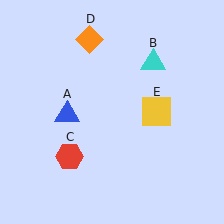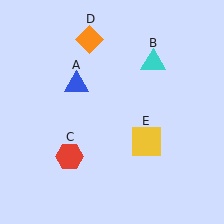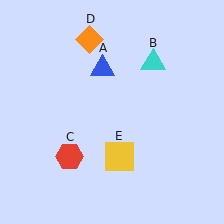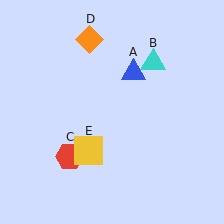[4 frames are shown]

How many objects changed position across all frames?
2 objects changed position: blue triangle (object A), yellow square (object E).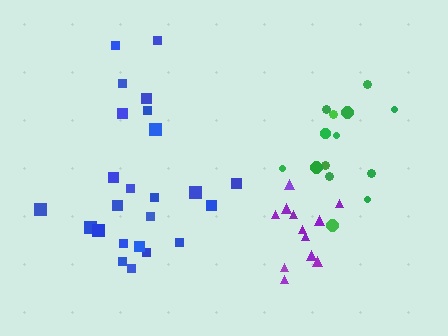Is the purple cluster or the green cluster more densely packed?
Purple.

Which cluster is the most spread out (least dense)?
Blue.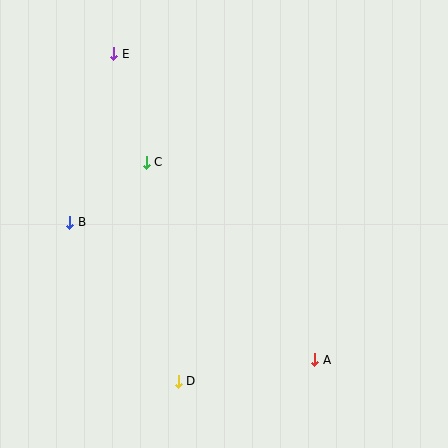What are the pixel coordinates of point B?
Point B is at (70, 222).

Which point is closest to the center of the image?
Point C at (146, 162) is closest to the center.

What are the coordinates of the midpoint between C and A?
The midpoint between C and A is at (230, 261).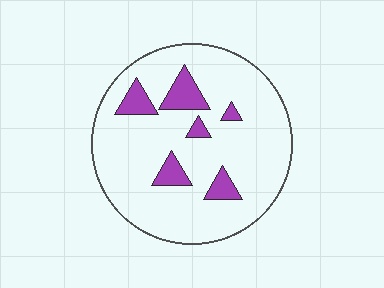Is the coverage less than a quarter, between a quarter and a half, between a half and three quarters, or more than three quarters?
Less than a quarter.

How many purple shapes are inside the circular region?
6.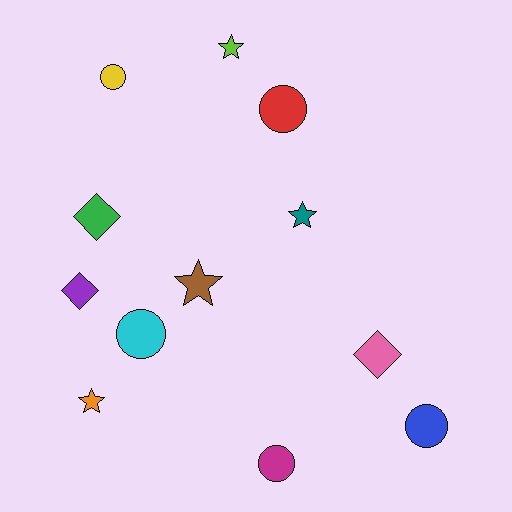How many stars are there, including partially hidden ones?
There are 4 stars.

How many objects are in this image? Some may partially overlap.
There are 12 objects.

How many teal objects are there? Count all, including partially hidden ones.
There is 1 teal object.